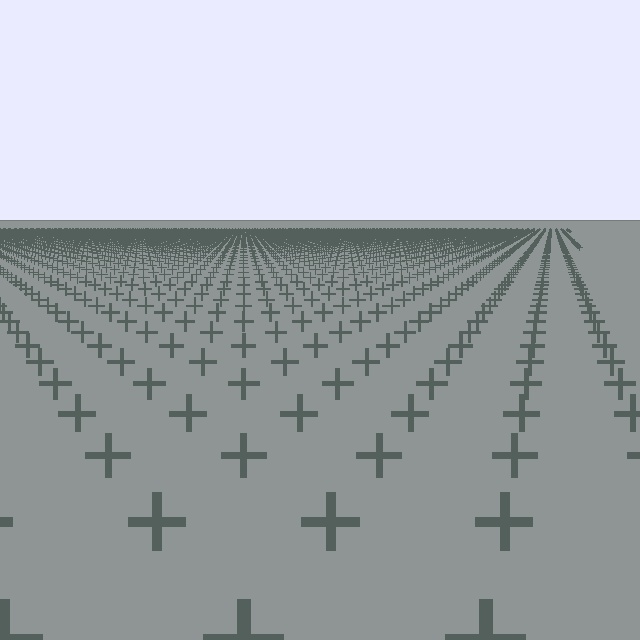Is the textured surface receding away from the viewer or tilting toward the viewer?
The surface is receding away from the viewer. Texture elements get smaller and denser toward the top.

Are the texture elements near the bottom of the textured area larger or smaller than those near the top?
Larger. Near the bottom, elements are closer to the viewer and appear at a bigger on-screen size.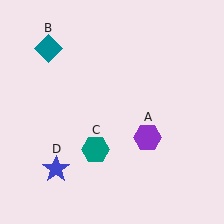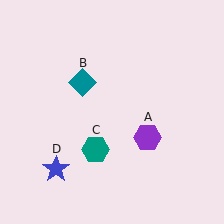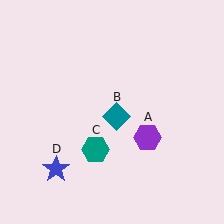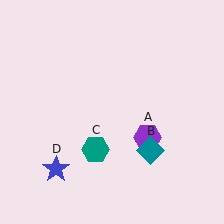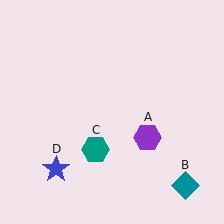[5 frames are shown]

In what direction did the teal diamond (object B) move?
The teal diamond (object B) moved down and to the right.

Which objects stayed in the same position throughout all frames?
Purple hexagon (object A) and teal hexagon (object C) and blue star (object D) remained stationary.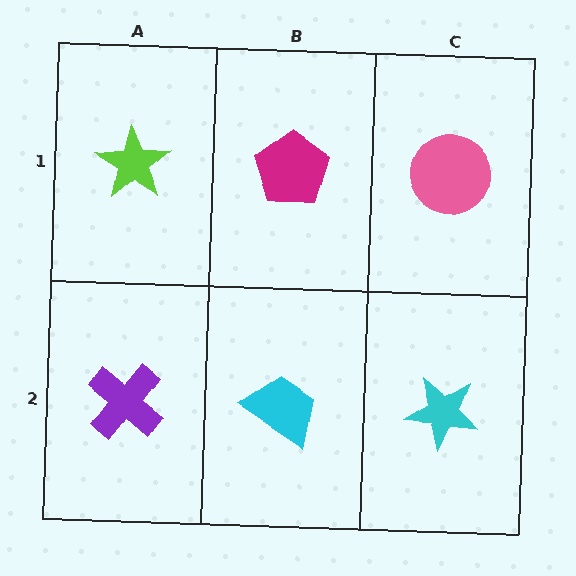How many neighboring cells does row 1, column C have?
2.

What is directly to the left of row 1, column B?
A lime star.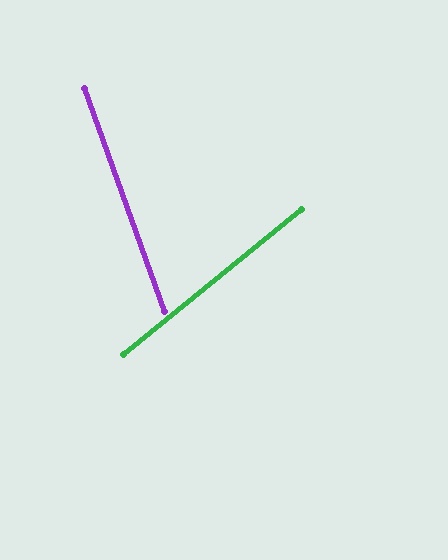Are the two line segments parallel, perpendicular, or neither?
Neither parallel nor perpendicular — they differ by about 71°.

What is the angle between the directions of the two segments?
Approximately 71 degrees.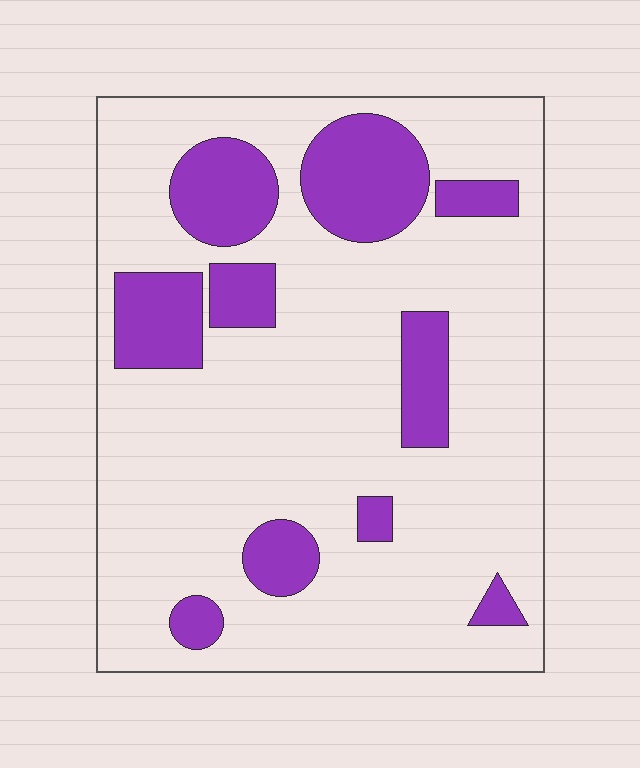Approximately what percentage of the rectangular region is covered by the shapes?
Approximately 20%.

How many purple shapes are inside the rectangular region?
10.